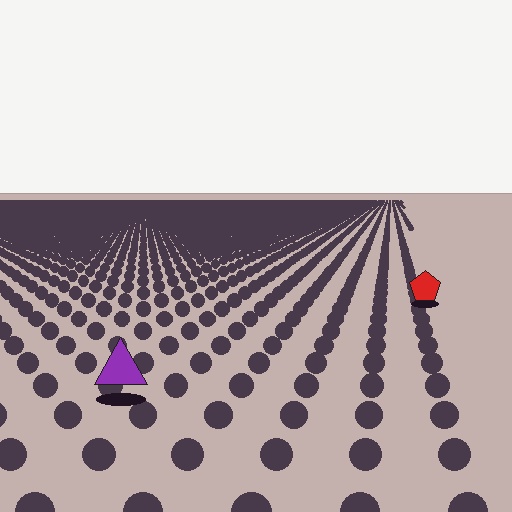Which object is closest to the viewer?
The purple triangle is closest. The texture marks near it are larger and more spread out.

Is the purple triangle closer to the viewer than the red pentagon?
Yes. The purple triangle is closer — you can tell from the texture gradient: the ground texture is coarser near it.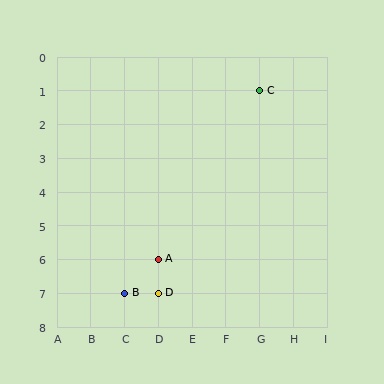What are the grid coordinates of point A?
Point A is at grid coordinates (D, 6).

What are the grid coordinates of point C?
Point C is at grid coordinates (G, 1).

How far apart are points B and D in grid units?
Points B and D are 1 column apart.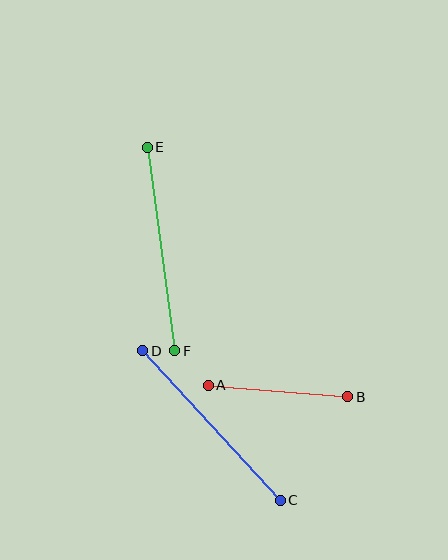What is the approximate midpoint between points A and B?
The midpoint is at approximately (278, 391) pixels.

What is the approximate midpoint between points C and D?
The midpoint is at approximately (211, 426) pixels.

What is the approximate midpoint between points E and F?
The midpoint is at approximately (161, 249) pixels.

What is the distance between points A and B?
The distance is approximately 140 pixels.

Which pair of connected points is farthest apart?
Points E and F are farthest apart.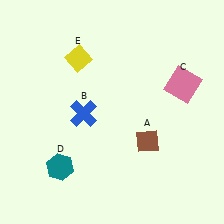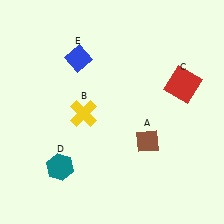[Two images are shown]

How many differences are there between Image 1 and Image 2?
There are 3 differences between the two images.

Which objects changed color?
B changed from blue to yellow. C changed from pink to red. E changed from yellow to blue.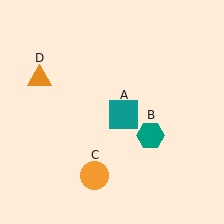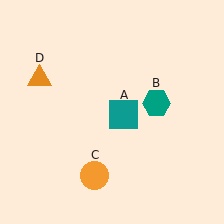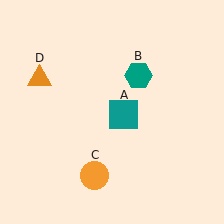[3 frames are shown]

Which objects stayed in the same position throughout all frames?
Teal square (object A) and orange circle (object C) and orange triangle (object D) remained stationary.